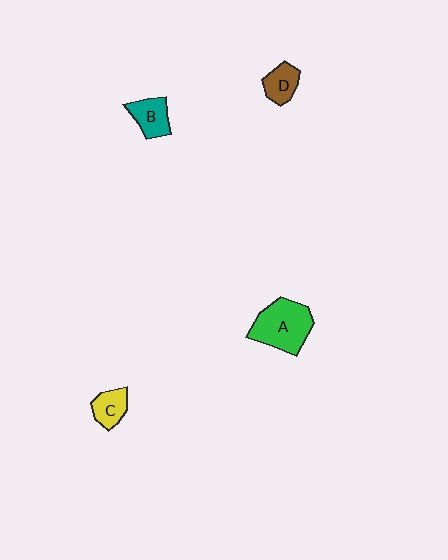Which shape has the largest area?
Shape A (green).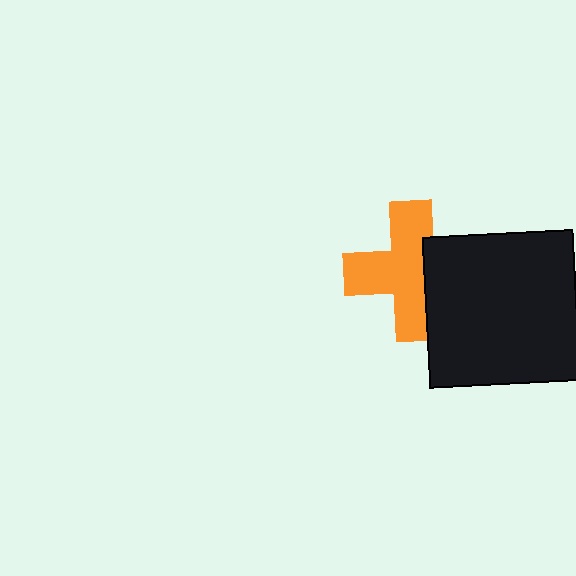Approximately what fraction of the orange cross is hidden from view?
Roughly 34% of the orange cross is hidden behind the black square.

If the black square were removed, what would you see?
You would see the complete orange cross.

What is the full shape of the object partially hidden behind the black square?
The partially hidden object is an orange cross.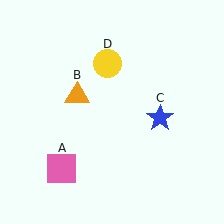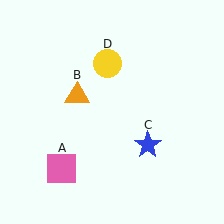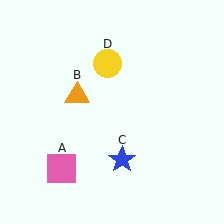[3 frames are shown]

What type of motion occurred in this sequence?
The blue star (object C) rotated clockwise around the center of the scene.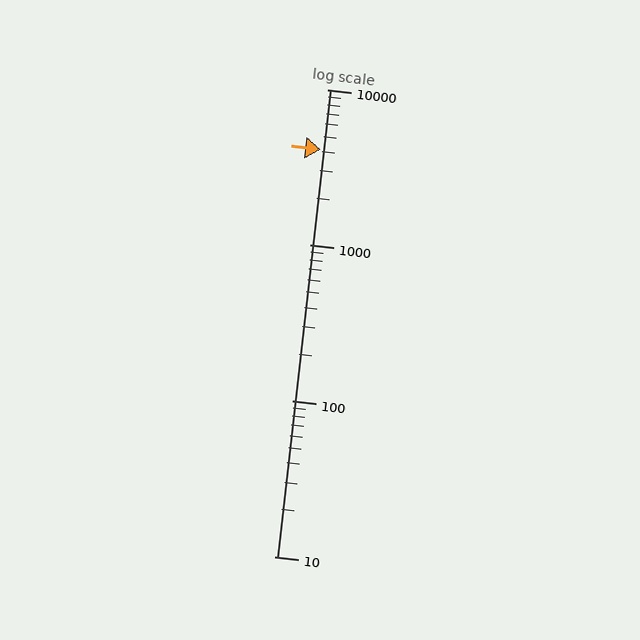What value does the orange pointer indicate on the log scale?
The pointer indicates approximately 4100.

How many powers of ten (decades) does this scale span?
The scale spans 3 decades, from 10 to 10000.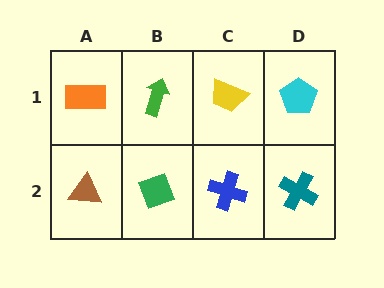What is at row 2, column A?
A brown triangle.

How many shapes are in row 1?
4 shapes.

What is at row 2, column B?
A green diamond.